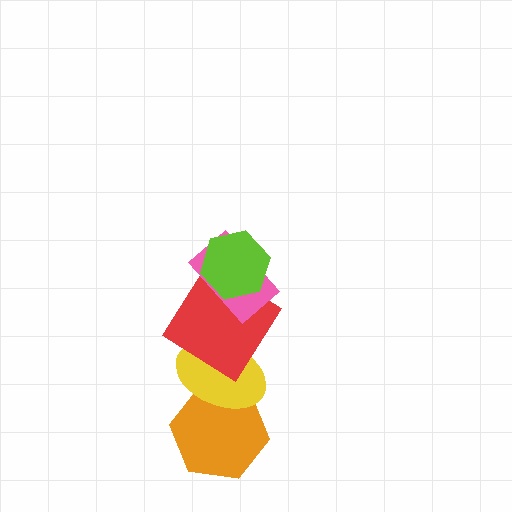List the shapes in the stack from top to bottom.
From top to bottom: the lime hexagon, the pink rectangle, the red diamond, the yellow ellipse, the orange hexagon.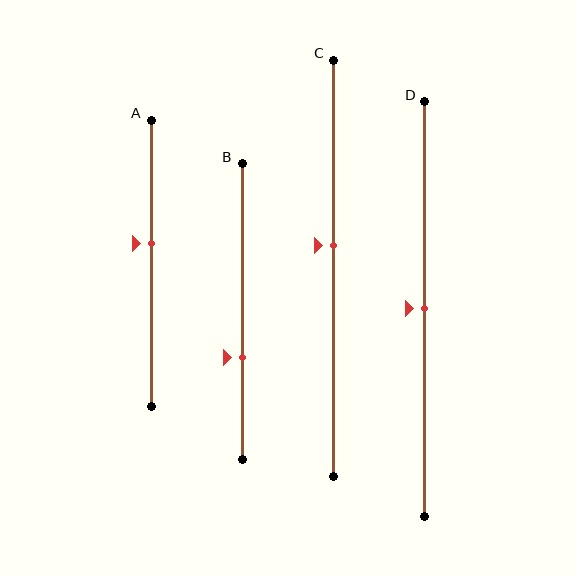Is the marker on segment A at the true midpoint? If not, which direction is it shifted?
No, the marker on segment A is shifted upward by about 7% of the segment length.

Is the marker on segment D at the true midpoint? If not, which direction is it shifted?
Yes, the marker on segment D is at the true midpoint.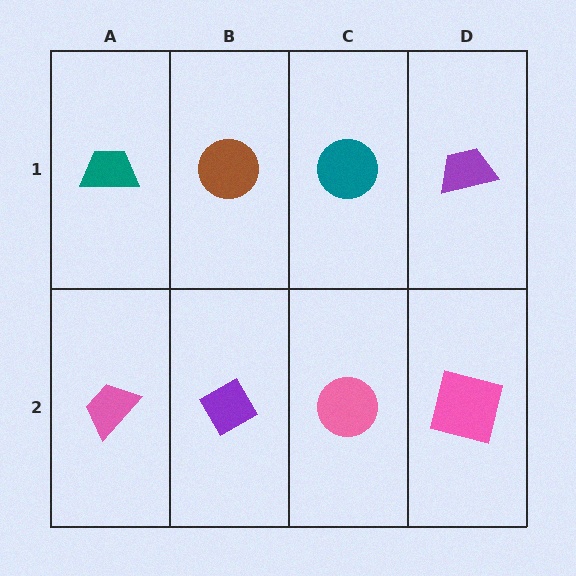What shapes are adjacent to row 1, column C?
A pink circle (row 2, column C), a brown circle (row 1, column B), a purple trapezoid (row 1, column D).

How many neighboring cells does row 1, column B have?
3.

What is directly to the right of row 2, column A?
A purple diamond.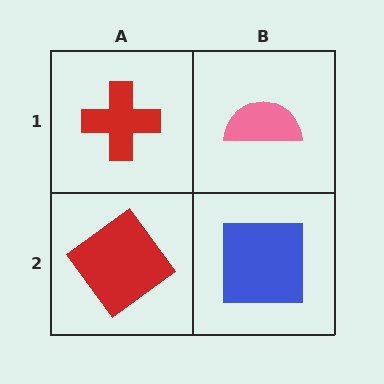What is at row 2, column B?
A blue square.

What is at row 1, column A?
A red cross.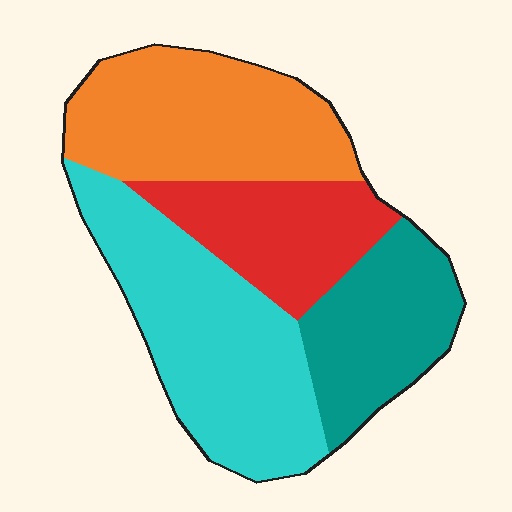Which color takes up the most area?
Cyan, at roughly 35%.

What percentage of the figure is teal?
Teal takes up about one fifth (1/5) of the figure.